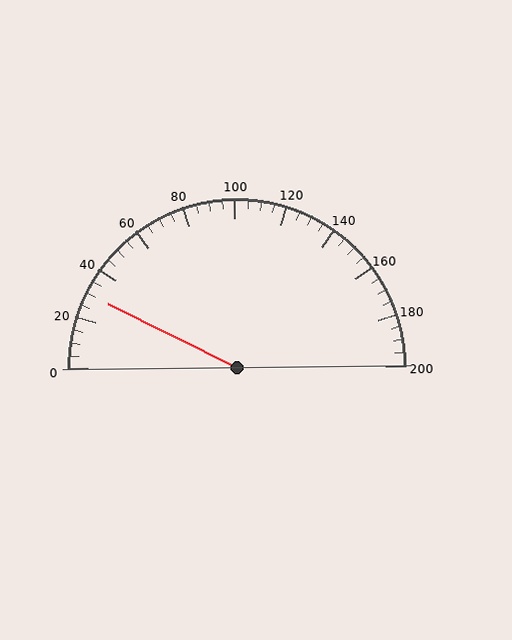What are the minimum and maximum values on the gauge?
The gauge ranges from 0 to 200.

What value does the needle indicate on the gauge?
The needle indicates approximately 30.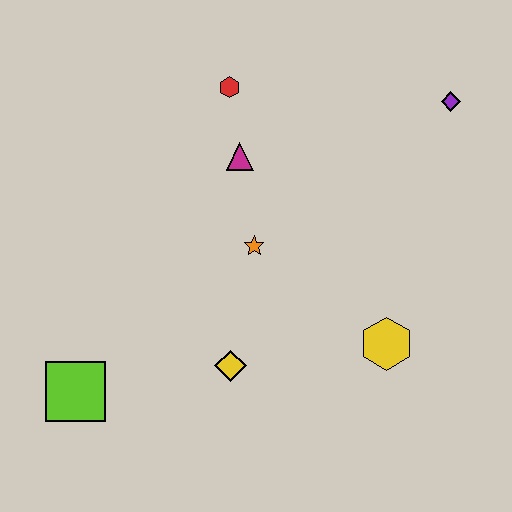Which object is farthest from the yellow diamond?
The purple diamond is farthest from the yellow diamond.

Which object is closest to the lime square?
The yellow diamond is closest to the lime square.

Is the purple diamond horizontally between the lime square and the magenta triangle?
No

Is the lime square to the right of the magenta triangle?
No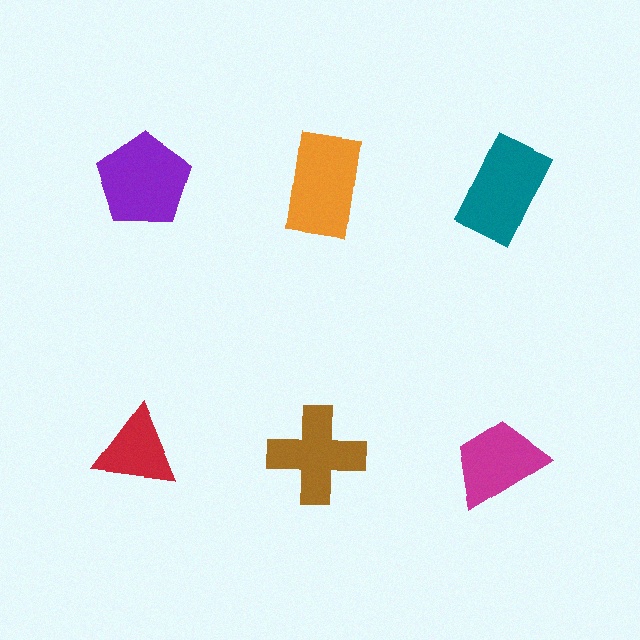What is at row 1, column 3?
A teal rectangle.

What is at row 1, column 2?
An orange rectangle.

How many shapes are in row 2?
3 shapes.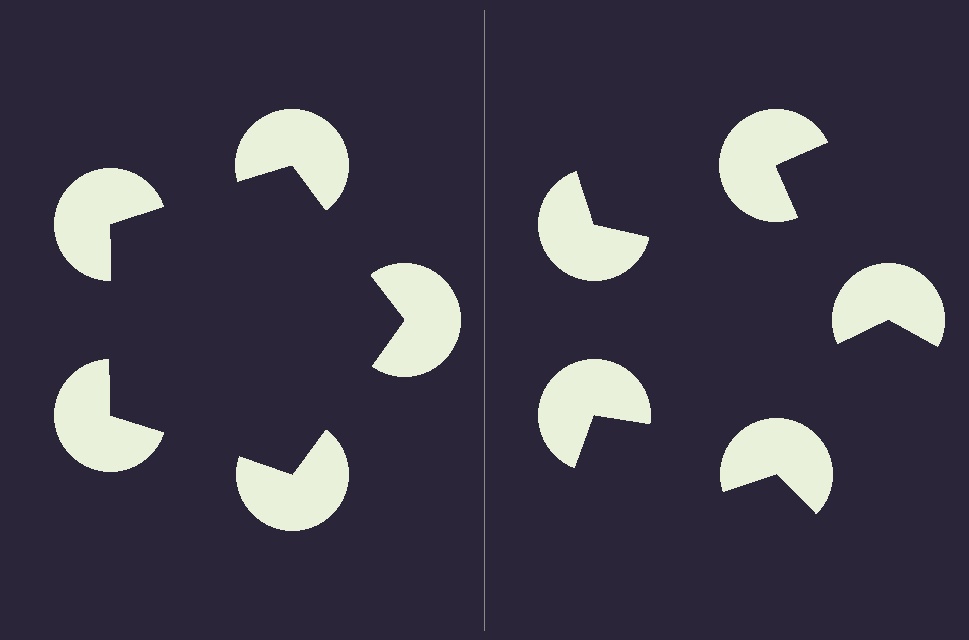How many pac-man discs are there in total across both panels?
10 — 5 on each side.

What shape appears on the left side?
An illusory pentagon.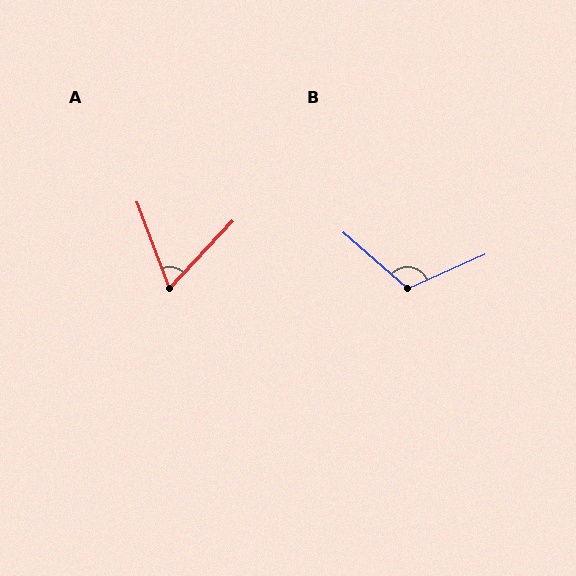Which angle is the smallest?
A, at approximately 64 degrees.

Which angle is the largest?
B, at approximately 115 degrees.